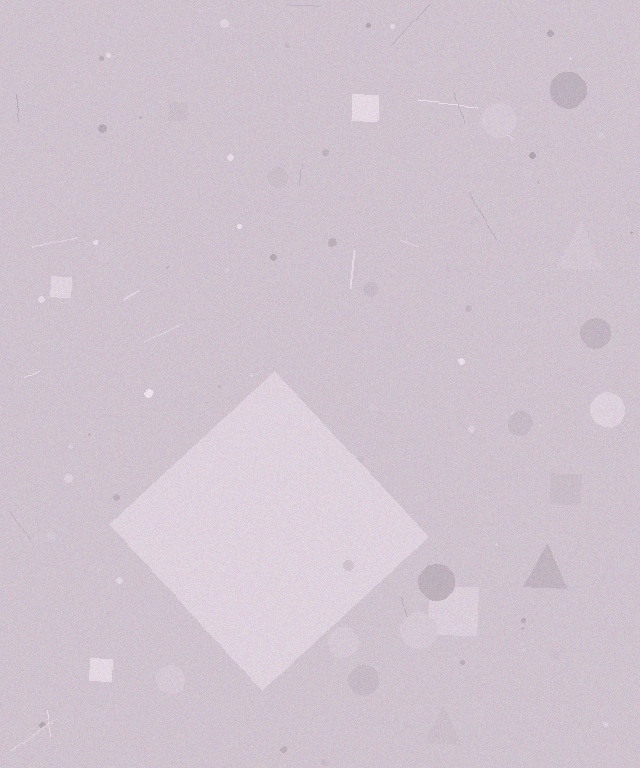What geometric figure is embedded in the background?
A diamond is embedded in the background.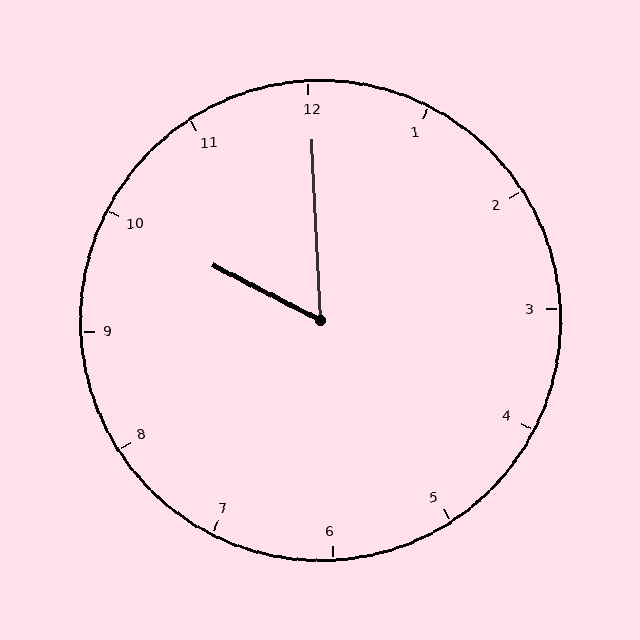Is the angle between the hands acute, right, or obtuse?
It is acute.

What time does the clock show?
10:00.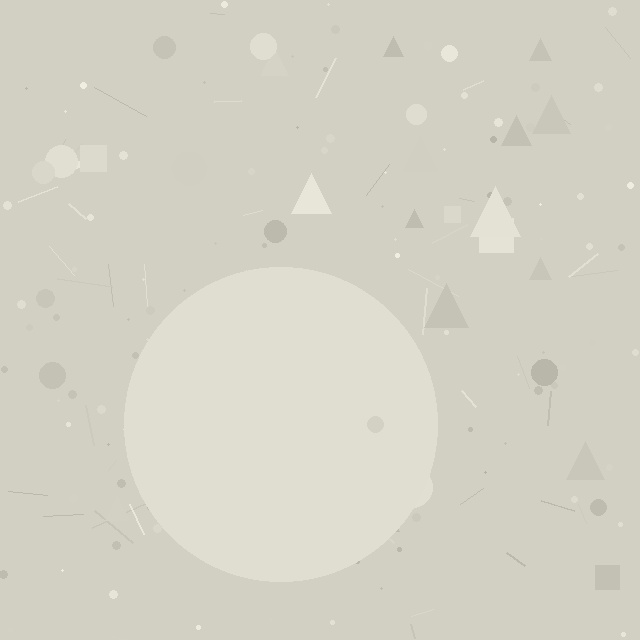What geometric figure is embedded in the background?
A circle is embedded in the background.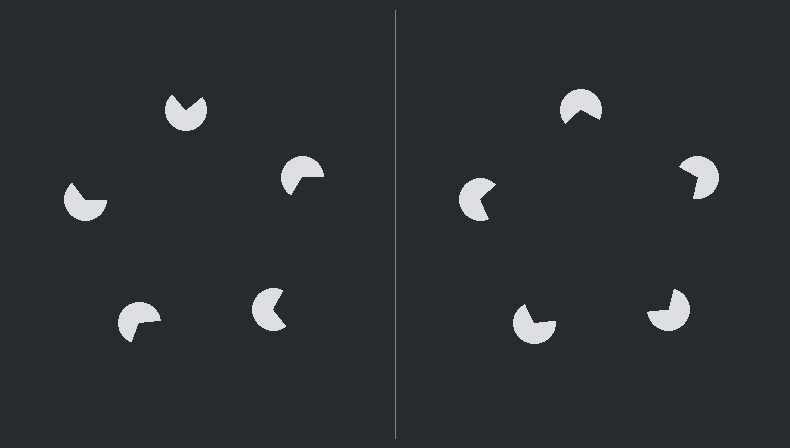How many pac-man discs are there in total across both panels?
10 — 5 on each side.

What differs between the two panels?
The pac-man discs are positioned identically on both sides; only the wedge orientations differ. On the right they align to a pentagon; on the left they are misaligned.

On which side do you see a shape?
An illusory pentagon appears on the right side. On the left side the wedge cuts are rotated, so no coherent shape forms.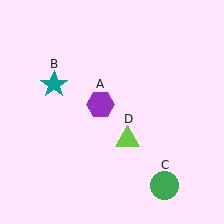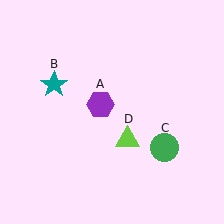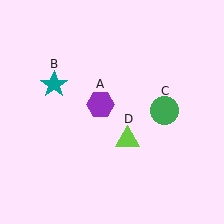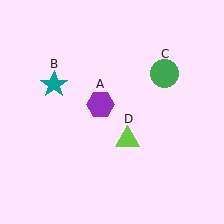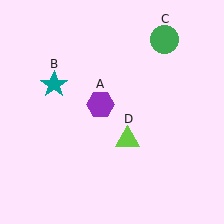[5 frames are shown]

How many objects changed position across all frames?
1 object changed position: green circle (object C).